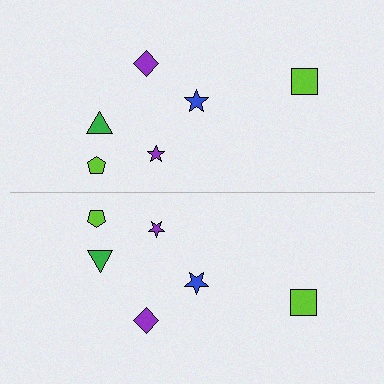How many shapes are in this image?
There are 12 shapes in this image.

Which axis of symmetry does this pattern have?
The pattern has a horizontal axis of symmetry running through the center of the image.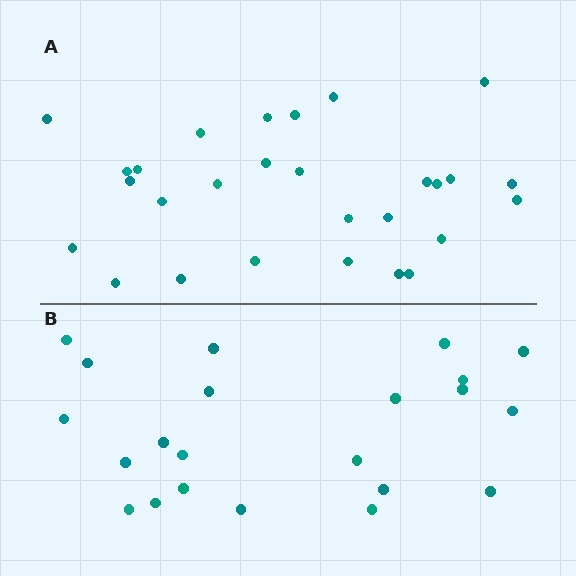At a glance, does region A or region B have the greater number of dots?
Region A (the top region) has more dots.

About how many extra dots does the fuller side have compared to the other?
Region A has about 6 more dots than region B.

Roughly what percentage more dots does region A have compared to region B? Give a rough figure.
About 25% more.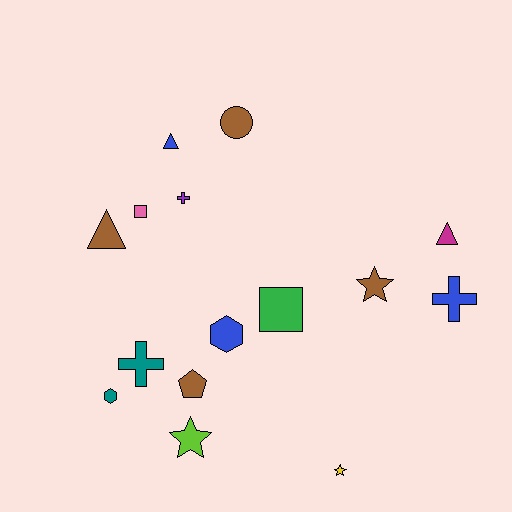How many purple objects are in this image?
There is 1 purple object.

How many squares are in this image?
There are 2 squares.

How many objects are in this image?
There are 15 objects.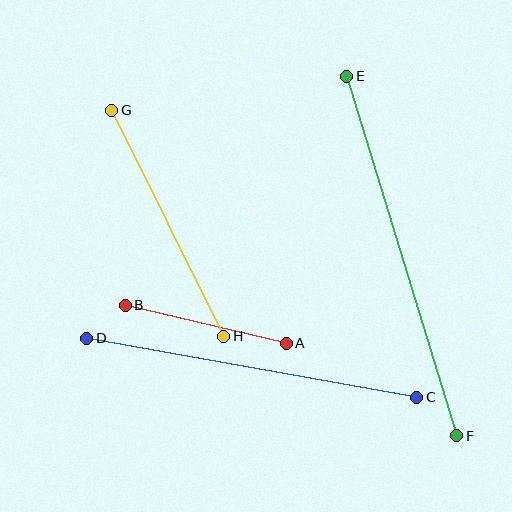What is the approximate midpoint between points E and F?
The midpoint is at approximately (402, 256) pixels.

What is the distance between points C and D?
The distance is approximately 335 pixels.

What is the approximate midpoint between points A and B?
The midpoint is at approximately (206, 324) pixels.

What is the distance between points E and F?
The distance is approximately 376 pixels.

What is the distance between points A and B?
The distance is approximately 165 pixels.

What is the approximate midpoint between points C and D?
The midpoint is at approximately (252, 368) pixels.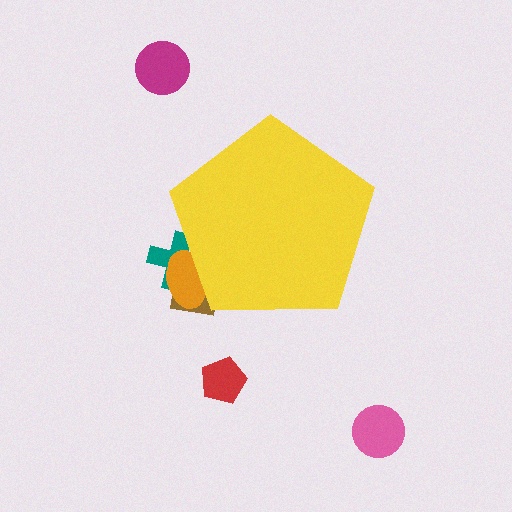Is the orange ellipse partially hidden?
Yes, the orange ellipse is partially hidden behind the yellow pentagon.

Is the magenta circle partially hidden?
No, the magenta circle is fully visible.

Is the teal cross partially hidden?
Yes, the teal cross is partially hidden behind the yellow pentagon.